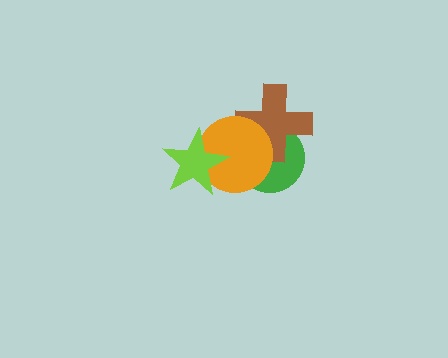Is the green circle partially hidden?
Yes, it is partially covered by another shape.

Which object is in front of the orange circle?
The lime star is in front of the orange circle.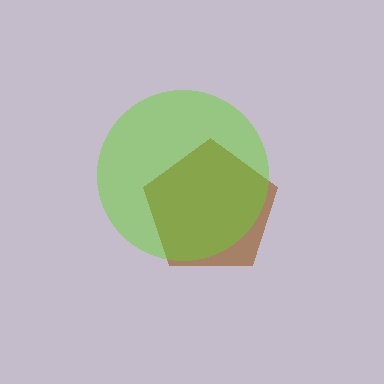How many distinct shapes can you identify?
There are 2 distinct shapes: a brown pentagon, a lime circle.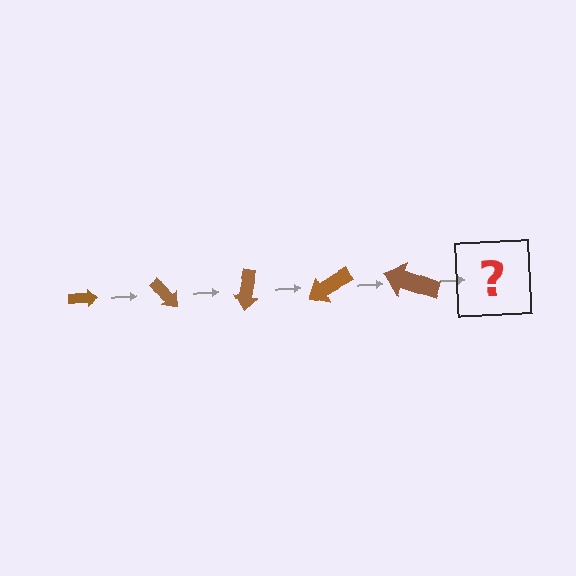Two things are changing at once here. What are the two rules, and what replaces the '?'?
The two rules are that the arrow grows larger each step and it rotates 50 degrees each step. The '?' should be an arrow, larger than the previous one and rotated 250 degrees from the start.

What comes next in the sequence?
The next element should be an arrow, larger than the previous one and rotated 250 degrees from the start.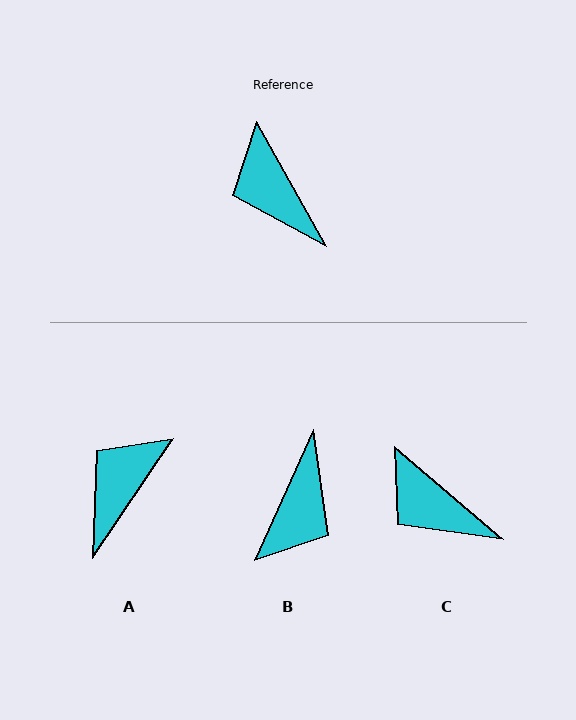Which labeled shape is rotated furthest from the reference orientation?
B, about 126 degrees away.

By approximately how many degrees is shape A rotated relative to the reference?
Approximately 63 degrees clockwise.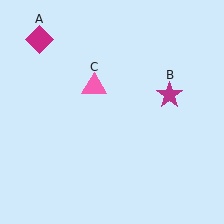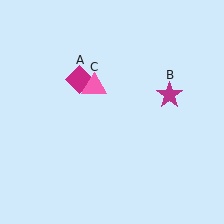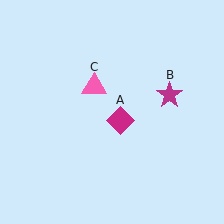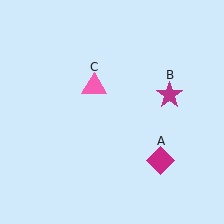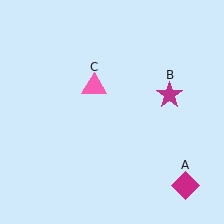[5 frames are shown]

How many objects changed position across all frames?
1 object changed position: magenta diamond (object A).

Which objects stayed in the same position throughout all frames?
Magenta star (object B) and pink triangle (object C) remained stationary.